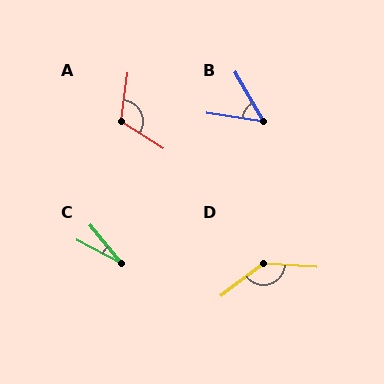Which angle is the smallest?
C, at approximately 23 degrees.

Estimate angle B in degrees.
Approximately 52 degrees.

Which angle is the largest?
D, at approximately 140 degrees.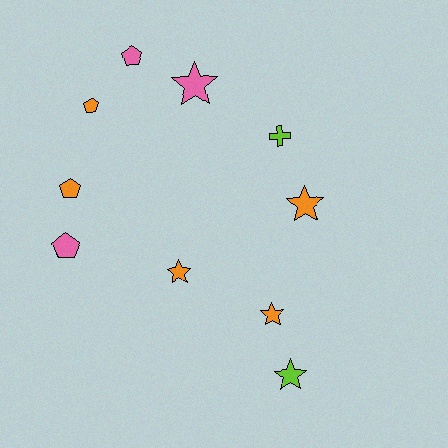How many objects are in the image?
There are 10 objects.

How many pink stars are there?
There is 1 pink star.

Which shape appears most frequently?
Star, with 5 objects.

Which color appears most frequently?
Orange, with 5 objects.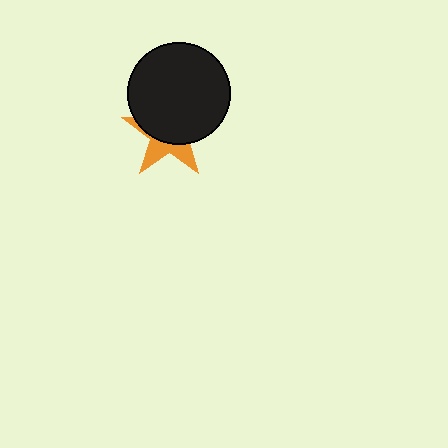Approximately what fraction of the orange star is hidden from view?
Roughly 64% of the orange star is hidden behind the black circle.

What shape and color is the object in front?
The object in front is a black circle.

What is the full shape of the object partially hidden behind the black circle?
The partially hidden object is an orange star.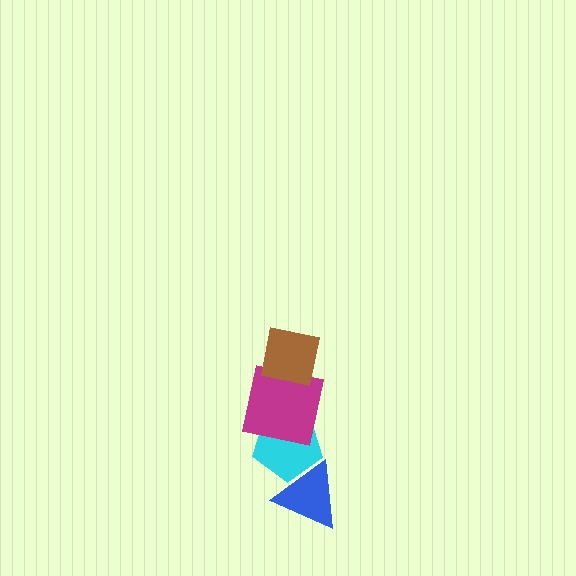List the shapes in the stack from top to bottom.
From top to bottom: the brown square, the magenta square, the cyan pentagon, the blue triangle.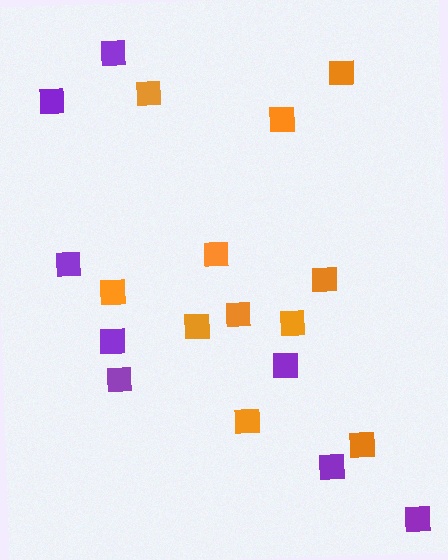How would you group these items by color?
There are 2 groups: one group of orange squares (11) and one group of purple squares (8).